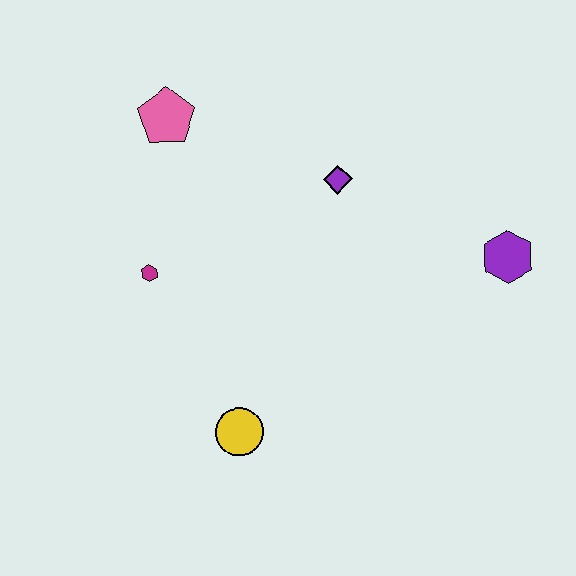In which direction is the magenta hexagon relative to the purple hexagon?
The magenta hexagon is to the left of the purple hexagon.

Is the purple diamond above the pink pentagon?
No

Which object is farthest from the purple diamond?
The yellow circle is farthest from the purple diamond.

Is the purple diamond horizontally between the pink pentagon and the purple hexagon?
Yes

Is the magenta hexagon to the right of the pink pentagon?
No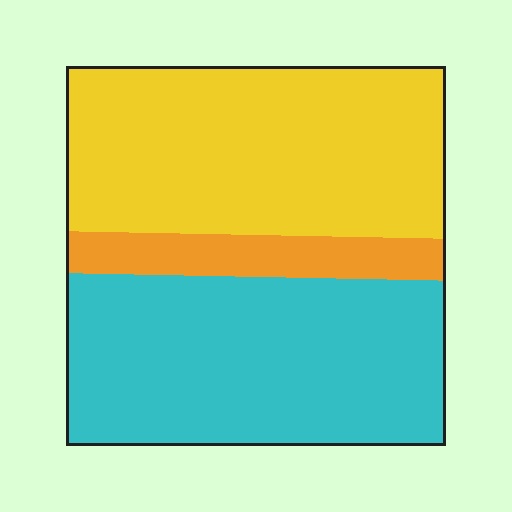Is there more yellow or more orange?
Yellow.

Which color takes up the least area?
Orange, at roughly 10%.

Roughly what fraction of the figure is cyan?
Cyan takes up between a quarter and a half of the figure.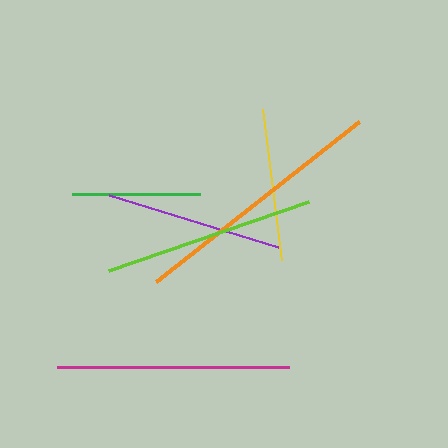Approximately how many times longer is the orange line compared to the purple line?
The orange line is approximately 1.5 times the length of the purple line.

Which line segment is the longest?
The orange line is the longest at approximately 259 pixels.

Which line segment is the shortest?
The green line is the shortest at approximately 128 pixels.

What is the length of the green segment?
The green segment is approximately 128 pixels long.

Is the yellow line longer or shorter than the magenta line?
The magenta line is longer than the yellow line.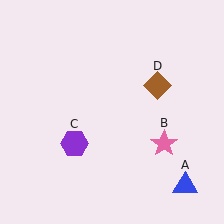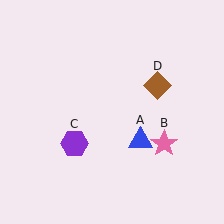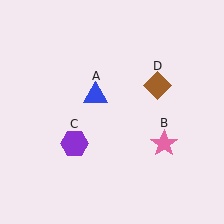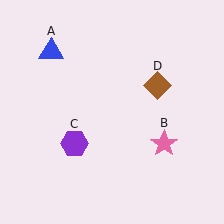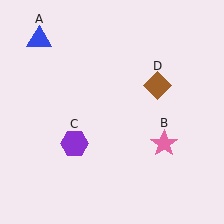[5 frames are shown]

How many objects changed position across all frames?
1 object changed position: blue triangle (object A).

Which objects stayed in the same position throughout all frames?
Pink star (object B) and purple hexagon (object C) and brown diamond (object D) remained stationary.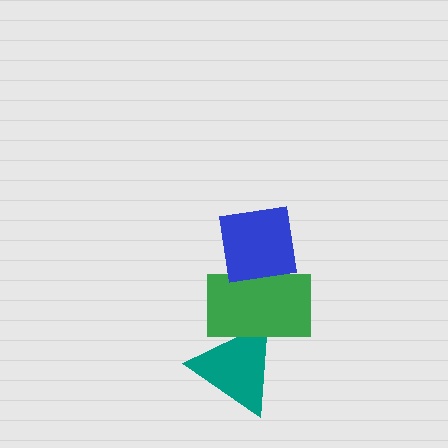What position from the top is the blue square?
The blue square is 1st from the top.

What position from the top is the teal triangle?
The teal triangle is 3rd from the top.